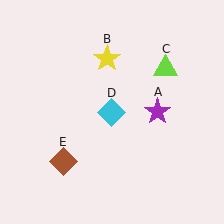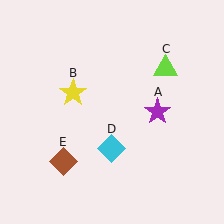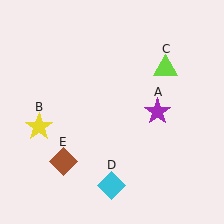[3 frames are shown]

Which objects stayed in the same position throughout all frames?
Purple star (object A) and lime triangle (object C) and brown diamond (object E) remained stationary.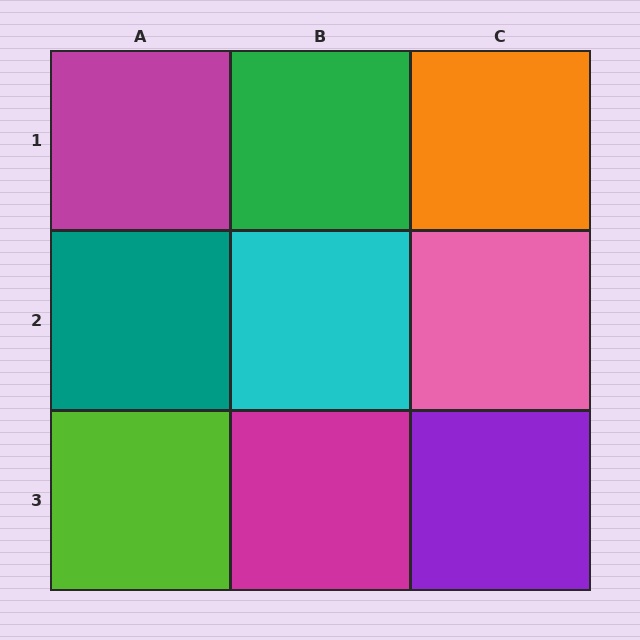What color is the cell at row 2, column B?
Cyan.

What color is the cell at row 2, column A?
Teal.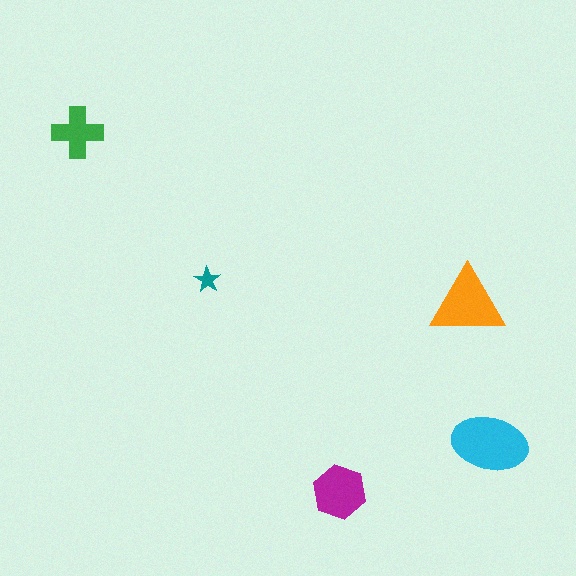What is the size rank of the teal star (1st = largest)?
5th.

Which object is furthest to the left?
The green cross is leftmost.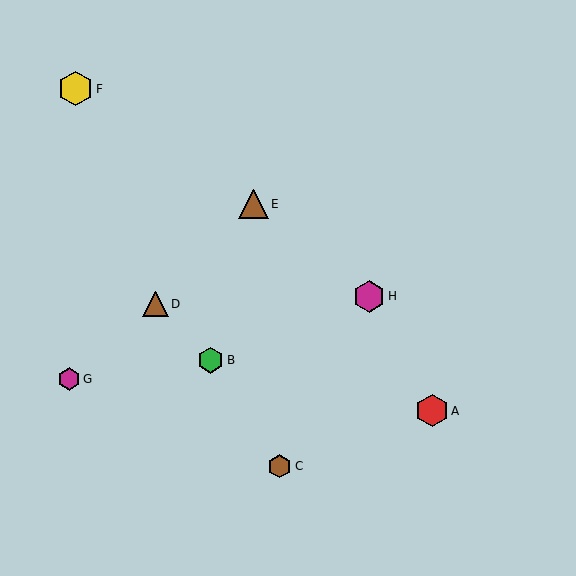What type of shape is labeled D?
Shape D is a brown triangle.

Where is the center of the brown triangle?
The center of the brown triangle is at (155, 304).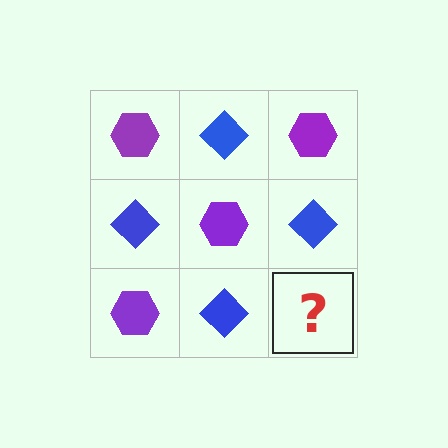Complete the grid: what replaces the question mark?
The question mark should be replaced with a purple hexagon.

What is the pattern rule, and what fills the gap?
The rule is that it alternates purple hexagon and blue diamond in a checkerboard pattern. The gap should be filled with a purple hexagon.